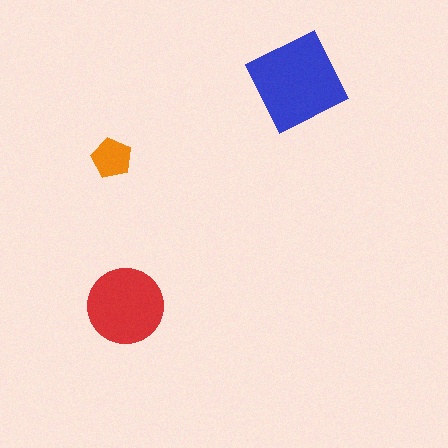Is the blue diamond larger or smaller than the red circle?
Larger.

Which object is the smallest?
The orange pentagon.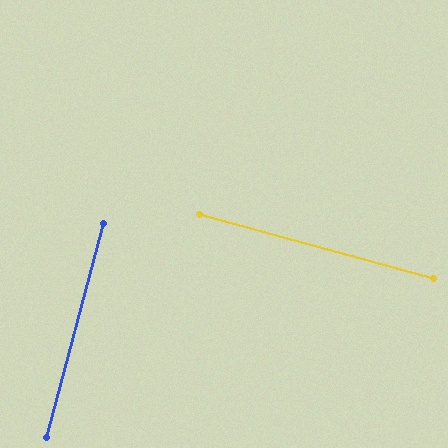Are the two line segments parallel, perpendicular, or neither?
Perpendicular — they meet at approximately 90°.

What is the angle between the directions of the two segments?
Approximately 90 degrees.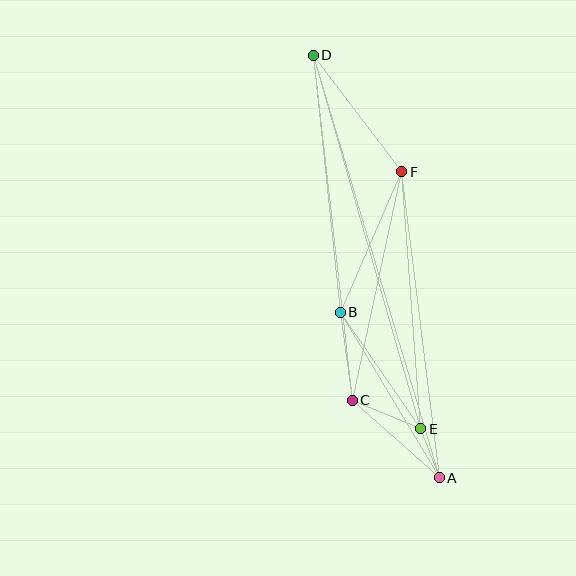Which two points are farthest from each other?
Points A and D are farthest from each other.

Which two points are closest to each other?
Points A and E are closest to each other.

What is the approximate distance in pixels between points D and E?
The distance between D and E is approximately 389 pixels.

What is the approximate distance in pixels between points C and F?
The distance between C and F is approximately 234 pixels.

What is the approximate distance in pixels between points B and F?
The distance between B and F is approximately 153 pixels.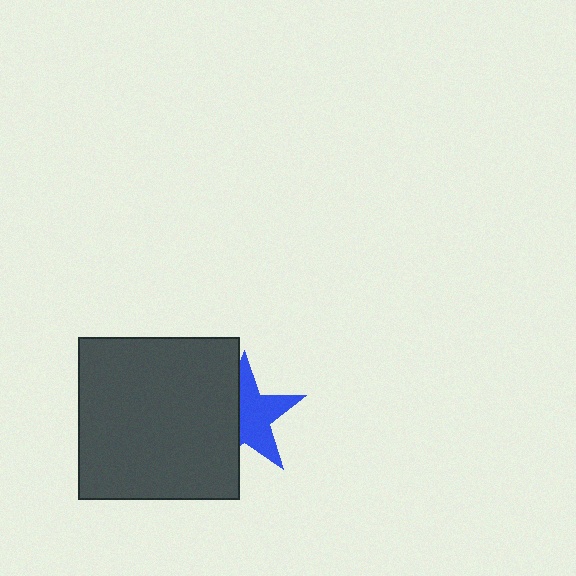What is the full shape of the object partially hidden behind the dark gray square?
The partially hidden object is a blue star.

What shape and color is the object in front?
The object in front is a dark gray square.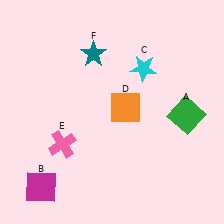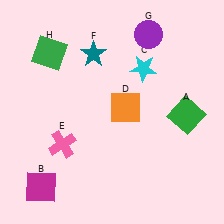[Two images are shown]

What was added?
A purple circle (G), a green square (H) were added in Image 2.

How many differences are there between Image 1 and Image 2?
There are 2 differences between the two images.